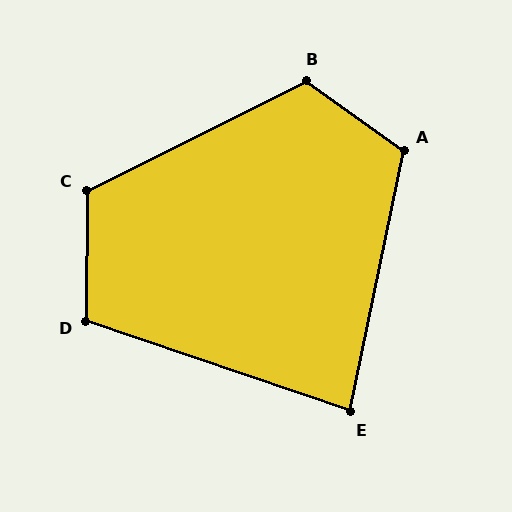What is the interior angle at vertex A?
Approximately 114 degrees (obtuse).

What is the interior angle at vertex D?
Approximately 109 degrees (obtuse).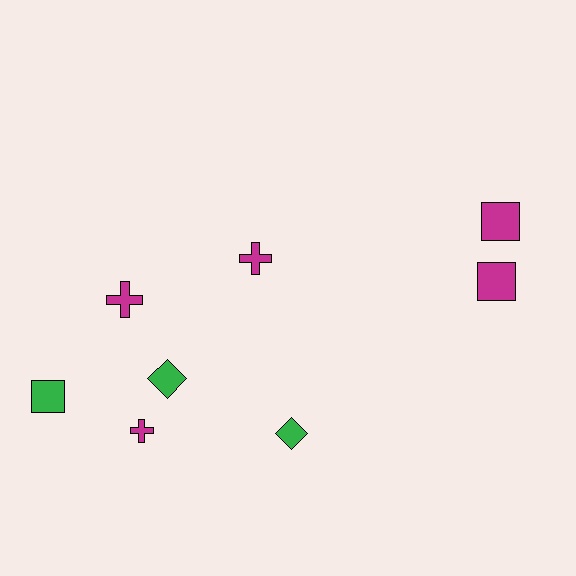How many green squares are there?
There is 1 green square.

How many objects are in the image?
There are 8 objects.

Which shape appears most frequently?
Square, with 3 objects.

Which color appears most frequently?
Magenta, with 5 objects.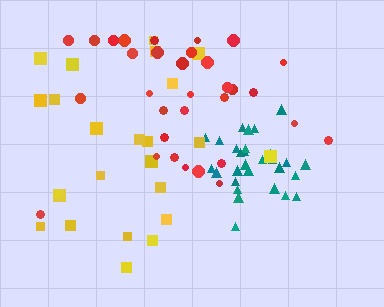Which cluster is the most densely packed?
Teal.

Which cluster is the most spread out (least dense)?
Yellow.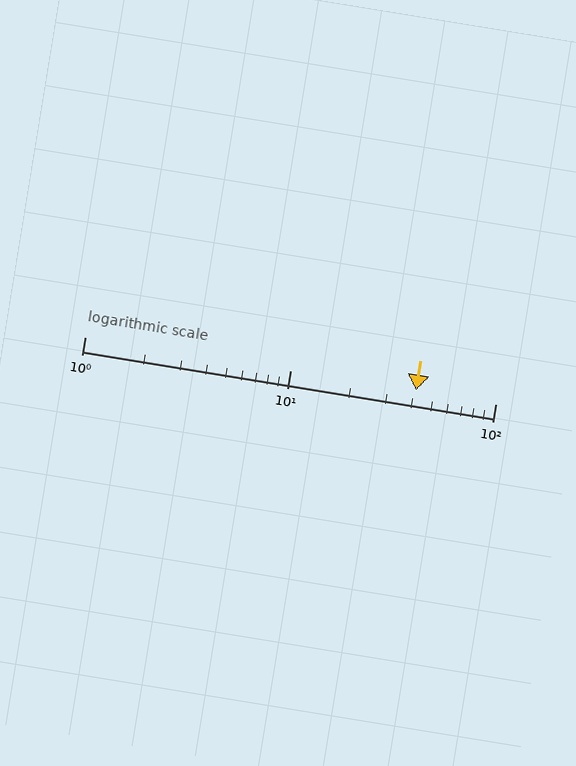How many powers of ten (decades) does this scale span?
The scale spans 2 decades, from 1 to 100.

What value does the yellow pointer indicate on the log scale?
The pointer indicates approximately 41.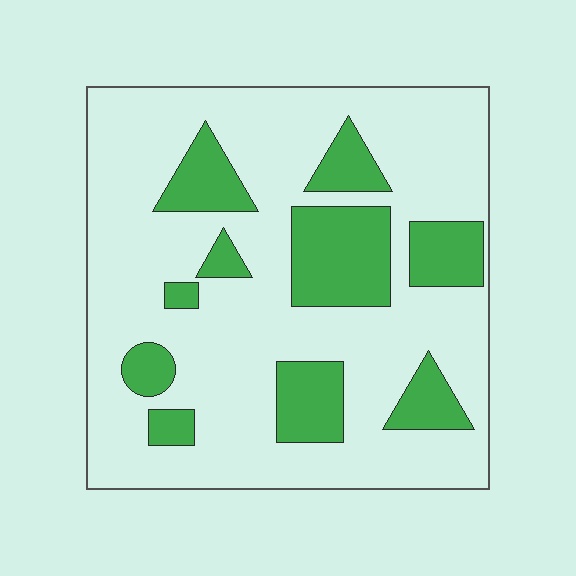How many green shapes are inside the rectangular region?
10.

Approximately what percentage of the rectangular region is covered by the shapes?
Approximately 25%.